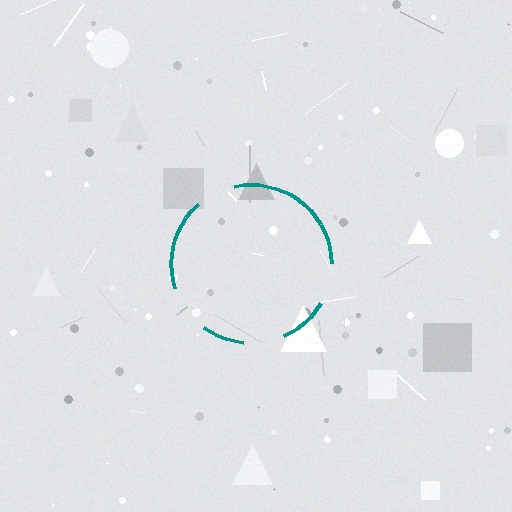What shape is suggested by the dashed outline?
The dashed outline suggests a circle.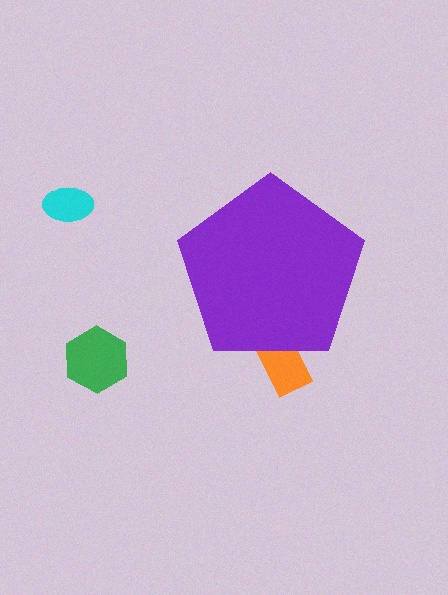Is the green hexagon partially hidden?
No, the green hexagon is fully visible.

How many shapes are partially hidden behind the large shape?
1 shape is partially hidden.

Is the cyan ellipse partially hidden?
No, the cyan ellipse is fully visible.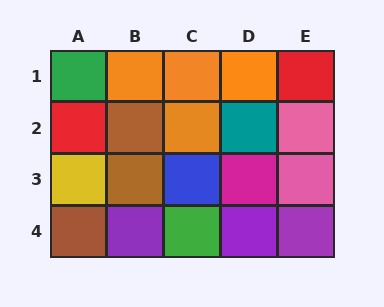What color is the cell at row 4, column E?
Purple.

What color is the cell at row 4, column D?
Purple.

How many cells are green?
2 cells are green.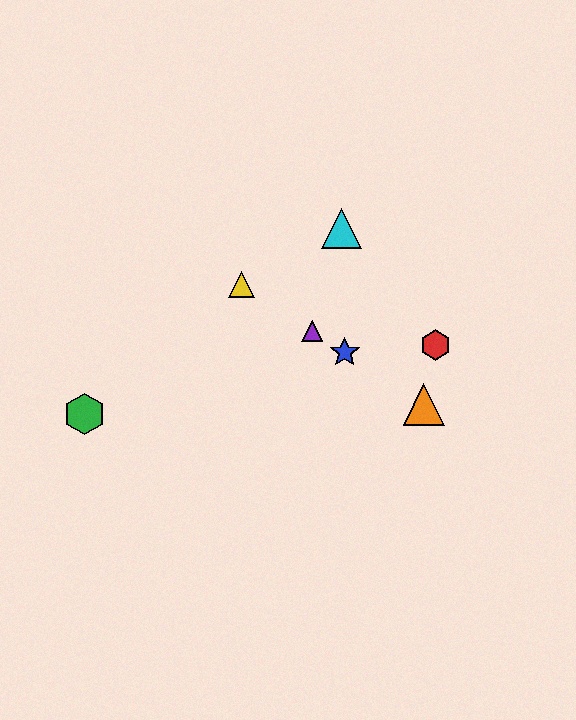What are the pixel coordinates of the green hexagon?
The green hexagon is at (85, 414).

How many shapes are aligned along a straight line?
4 shapes (the blue star, the yellow triangle, the purple triangle, the orange triangle) are aligned along a straight line.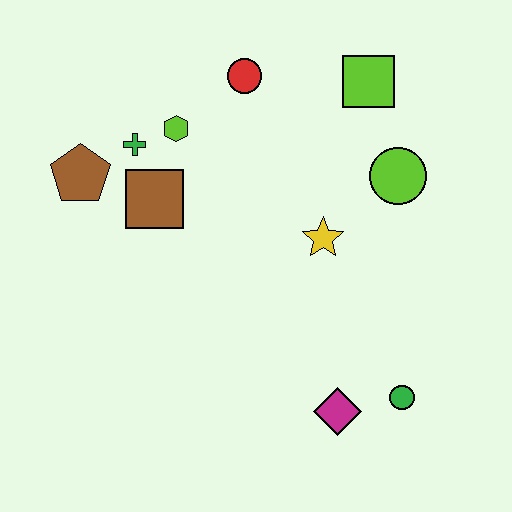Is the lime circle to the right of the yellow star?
Yes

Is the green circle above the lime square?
No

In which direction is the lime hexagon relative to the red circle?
The lime hexagon is to the left of the red circle.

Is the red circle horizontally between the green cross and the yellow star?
Yes